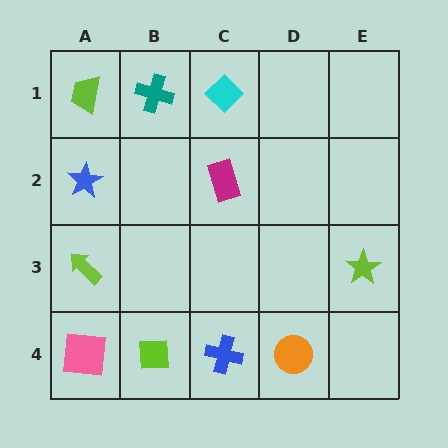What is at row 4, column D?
An orange circle.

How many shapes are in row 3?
2 shapes.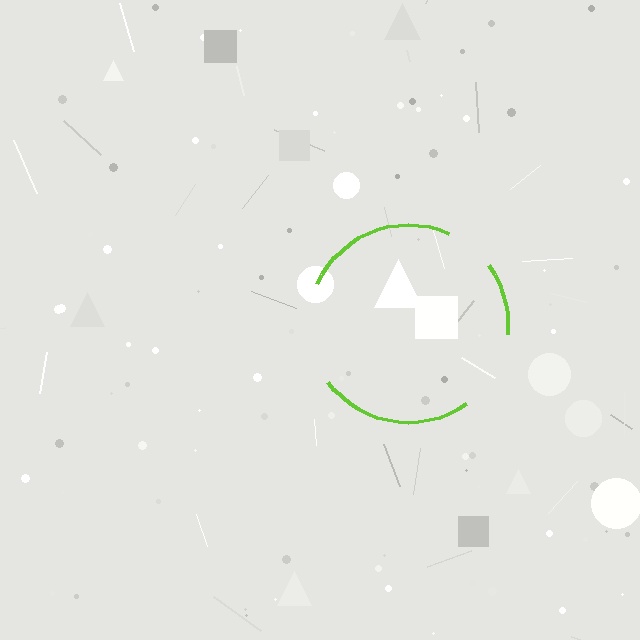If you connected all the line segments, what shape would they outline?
They would outline a circle.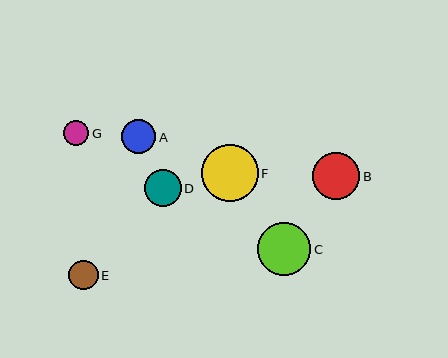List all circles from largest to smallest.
From largest to smallest: F, C, B, D, A, E, G.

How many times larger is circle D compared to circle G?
Circle D is approximately 1.5 times the size of circle G.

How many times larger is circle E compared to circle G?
Circle E is approximately 1.2 times the size of circle G.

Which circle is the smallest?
Circle G is the smallest with a size of approximately 25 pixels.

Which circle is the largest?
Circle F is the largest with a size of approximately 56 pixels.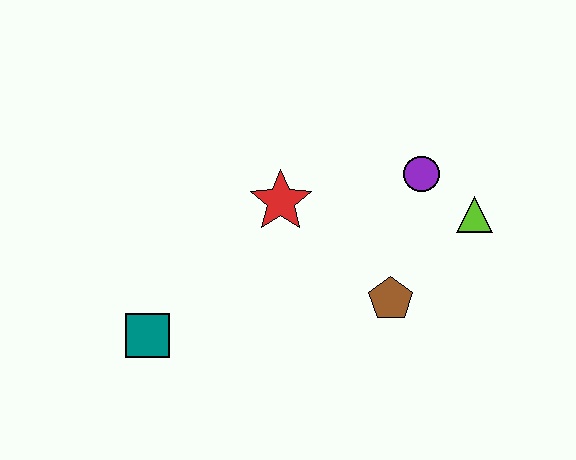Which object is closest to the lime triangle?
The purple circle is closest to the lime triangle.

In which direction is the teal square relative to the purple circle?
The teal square is to the left of the purple circle.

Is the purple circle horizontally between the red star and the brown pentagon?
No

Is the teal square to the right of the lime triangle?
No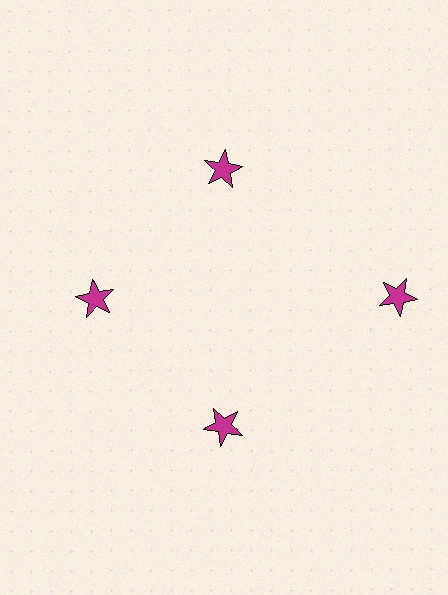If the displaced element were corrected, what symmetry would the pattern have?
It would have 4-fold rotational symmetry — the pattern would map onto itself every 90 degrees.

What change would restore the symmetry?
The symmetry would be restored by moving it inward, back onto the ring so that all 4 stars sit at equal angles and equal distance from the center.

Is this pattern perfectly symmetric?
No. The 4 magenta stars are arranged in a ring, but one element near the 3 o'clock position is pushed outward from the center, breaking the 4-fold rotational symmetry.